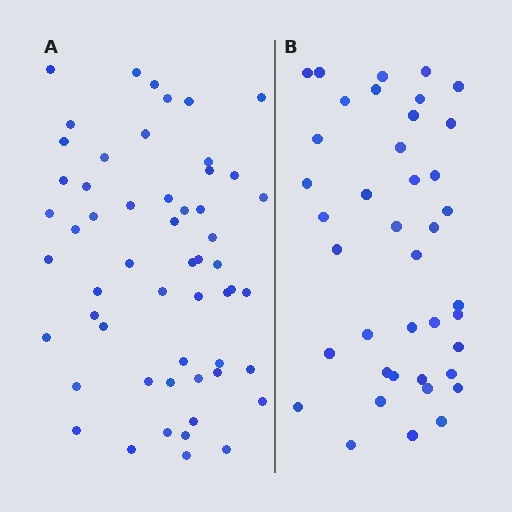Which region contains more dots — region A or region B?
Region A (the left region) has more dots.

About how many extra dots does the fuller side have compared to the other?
Region A has approximately 15 more dots than region B.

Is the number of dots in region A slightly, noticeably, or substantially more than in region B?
Region A has noticeably more, but not dramatically so. The ratio is roughly 1.4 to 1.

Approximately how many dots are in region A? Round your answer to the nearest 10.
About 60 dots. (The exact count is 55, which rounds to 60.)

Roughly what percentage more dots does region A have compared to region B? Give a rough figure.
About 40% more.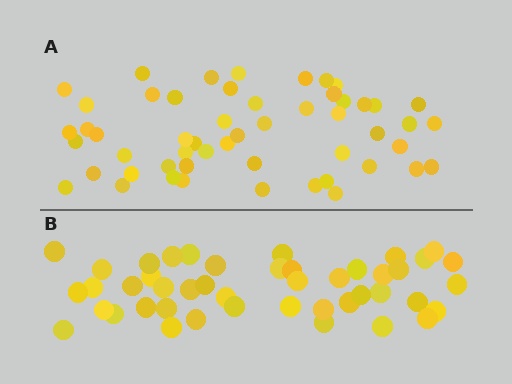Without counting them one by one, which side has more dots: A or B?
Region A (the top region) has more dots.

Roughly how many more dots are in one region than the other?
Region A has roughly 8 or so more dots than region B.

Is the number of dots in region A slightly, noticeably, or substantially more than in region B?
Region A has only slightly more — the two regions are fairly close. The ratio is roughly 1.2 to 1.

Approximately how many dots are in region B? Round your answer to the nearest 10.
About 40 dots. (The exact count is 45, which rounds to 40.)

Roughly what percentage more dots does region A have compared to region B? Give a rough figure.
About 20% more.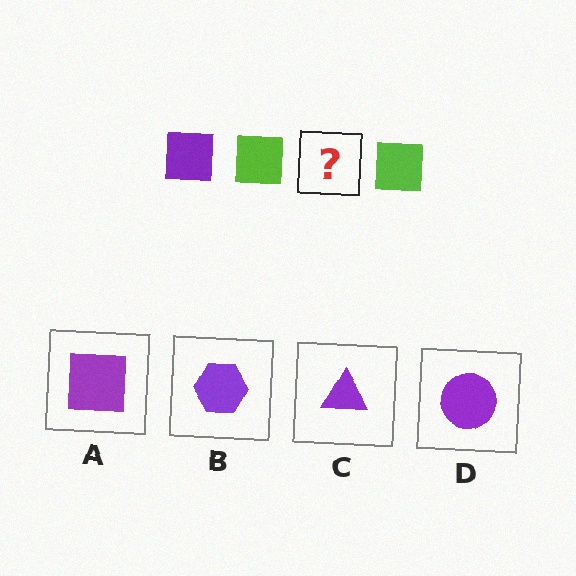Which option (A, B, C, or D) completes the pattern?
A.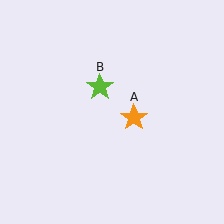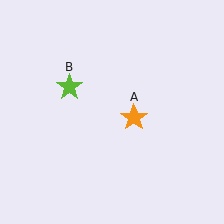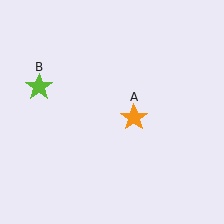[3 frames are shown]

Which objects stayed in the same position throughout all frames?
Orange star (object A) remained stationary.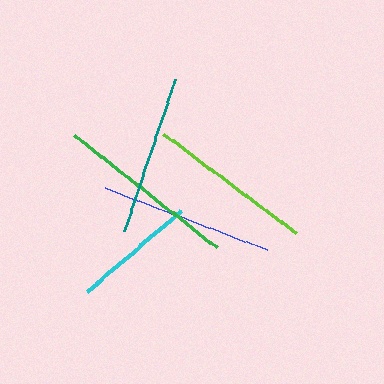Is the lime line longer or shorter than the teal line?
The lime line is longer than the teal line.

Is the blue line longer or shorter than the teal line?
The blue line is longer than the teal line.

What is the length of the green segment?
The green segment is approximately 181 pixels long.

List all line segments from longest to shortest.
From longest to shortest: green, blue, lime, teal, cyan.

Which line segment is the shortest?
The cyan line is the shortest at approximately 123 pixels.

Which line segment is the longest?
The green line is the longest at approximately 181 pixels.